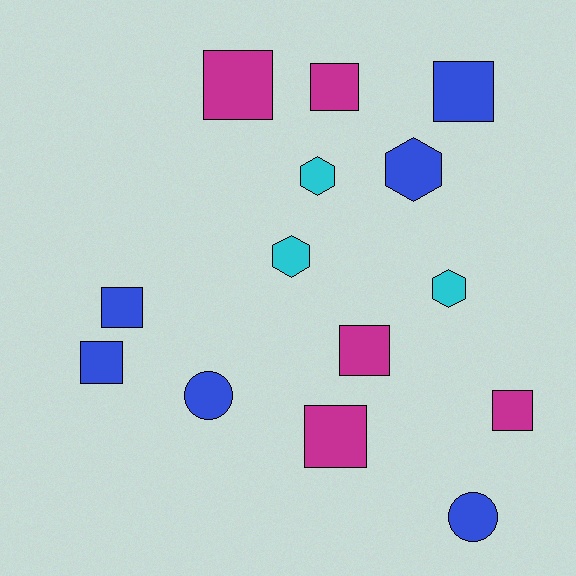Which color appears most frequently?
Blue, with 6 objects.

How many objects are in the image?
There are 14 objects.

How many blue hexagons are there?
There is 1 blue hexagon.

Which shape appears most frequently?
Square, with 8 objects.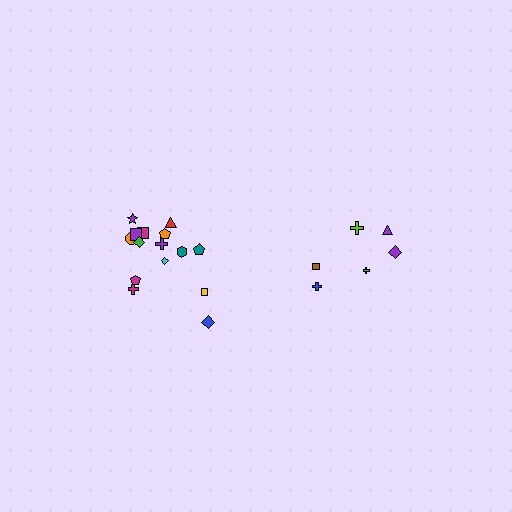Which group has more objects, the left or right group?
The left group.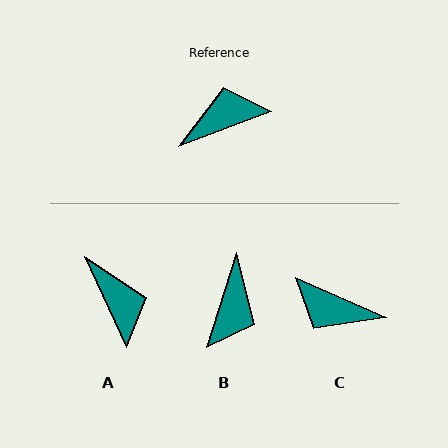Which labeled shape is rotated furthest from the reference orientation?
C, about 135 degrees away.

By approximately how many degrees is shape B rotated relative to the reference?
Approximately 128 degrees clockwise.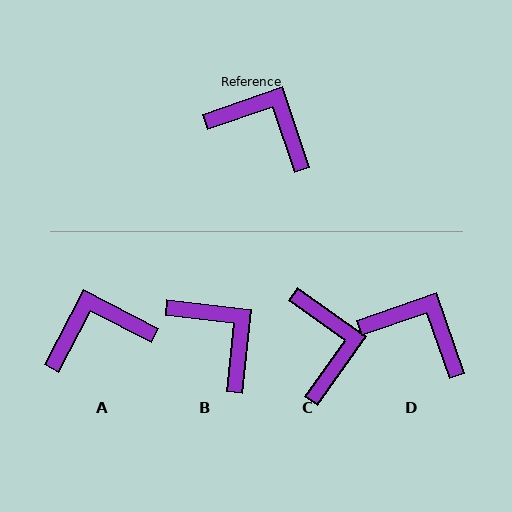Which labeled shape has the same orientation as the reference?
D.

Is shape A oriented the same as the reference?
No, it is off by about 44 degrees.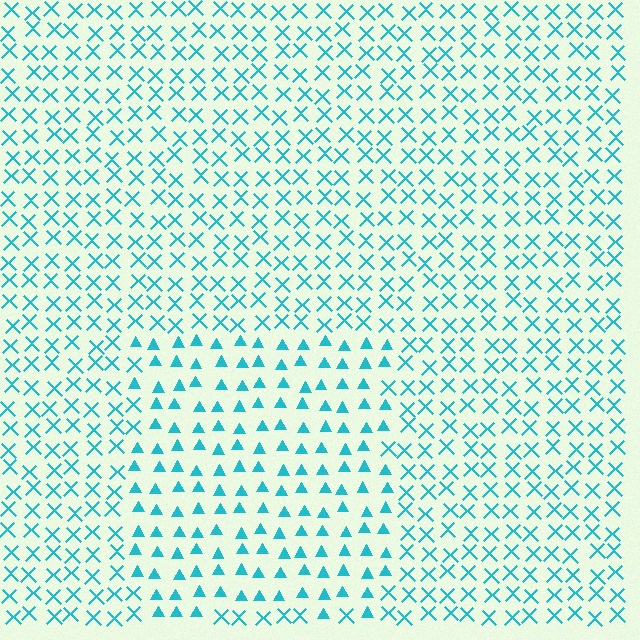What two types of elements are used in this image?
The image uses triangles inside the rectangle region and X marks outside it.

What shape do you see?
I see a rectangle.